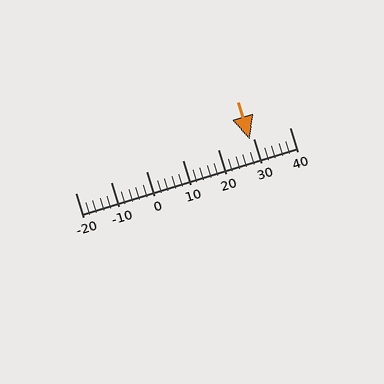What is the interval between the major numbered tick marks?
The major tick marks are spaced 10 units apart.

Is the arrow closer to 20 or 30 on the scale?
The arrow is closer to 30.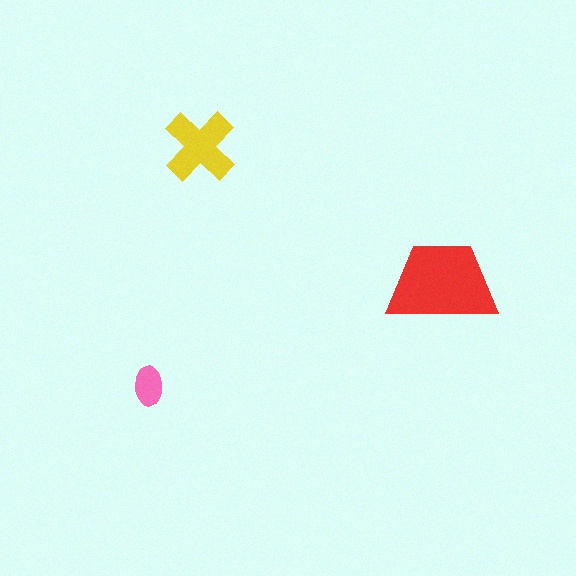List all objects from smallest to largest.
The pink ellipse, the yellow cross, the red trapezoid.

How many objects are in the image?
There are 3 objects in the image.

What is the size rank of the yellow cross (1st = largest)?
2nd.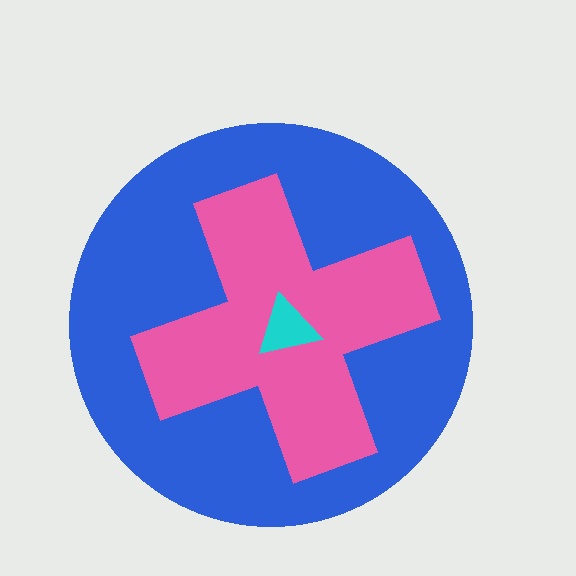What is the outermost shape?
The blue circle.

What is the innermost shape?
The cyan triangle.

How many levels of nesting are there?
3.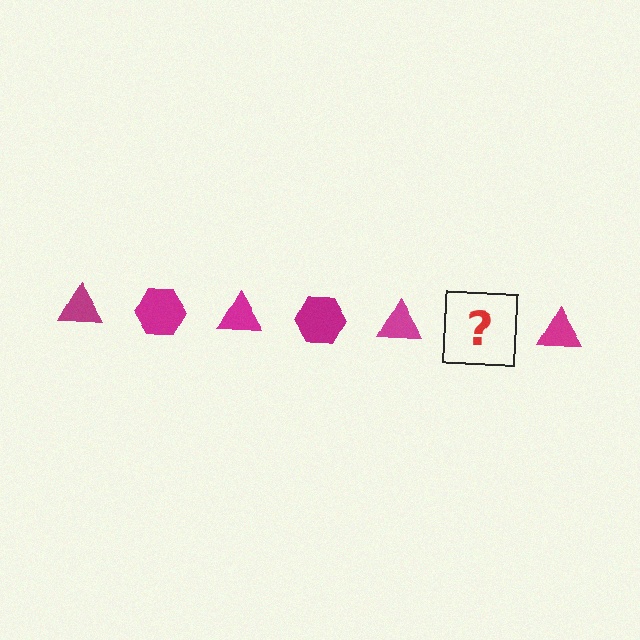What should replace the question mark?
The question mark should be replaced with a magenta hexagon.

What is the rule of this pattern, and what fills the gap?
The rule is that the pattern cycles through triangle, hexagon shapes in magenta. The gap should be filled with a magenta hexagon.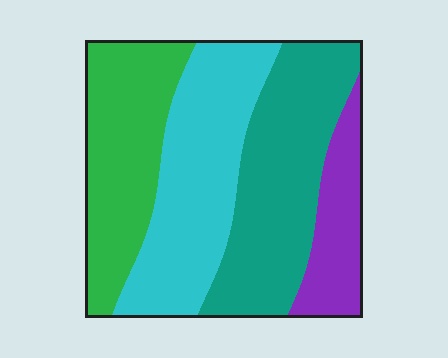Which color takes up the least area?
Purple, at roughly 15%.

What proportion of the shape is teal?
Teal covers 31% of the shape.